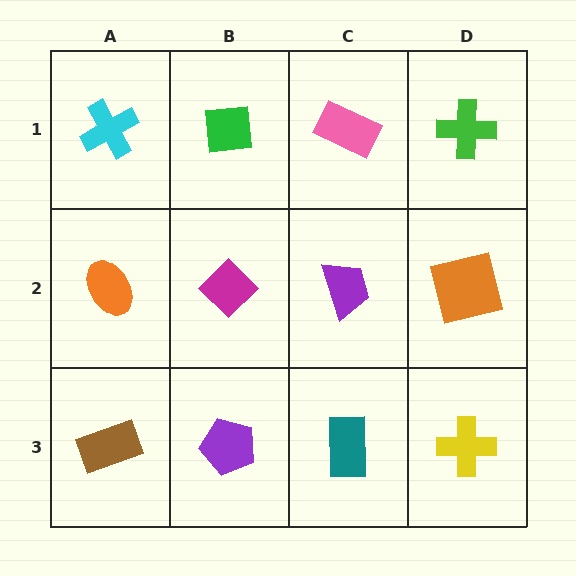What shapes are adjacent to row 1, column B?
A magenta diamond (row 2, column B), a cyan cross (row 1, column A), a pink rectangle (row 1, column C).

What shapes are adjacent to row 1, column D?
An orange square (row 2, column D), a pink rectangle (row 1, column C).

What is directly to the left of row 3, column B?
A brown rectangle.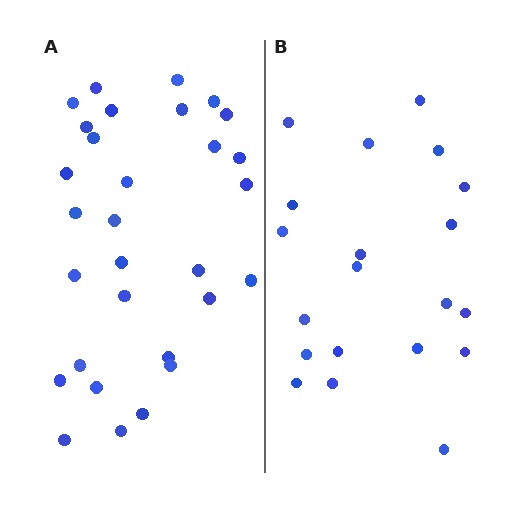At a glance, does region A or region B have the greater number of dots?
Region A (the left region) has more dots.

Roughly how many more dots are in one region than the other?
Region A has roughly 10 or so more dots than region B.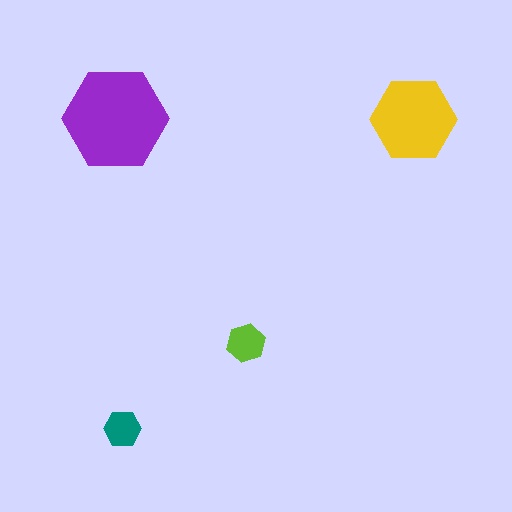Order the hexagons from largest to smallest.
the purple one, the yellow one, the lime one, the teal one.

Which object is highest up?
The purple hexagon is topmost.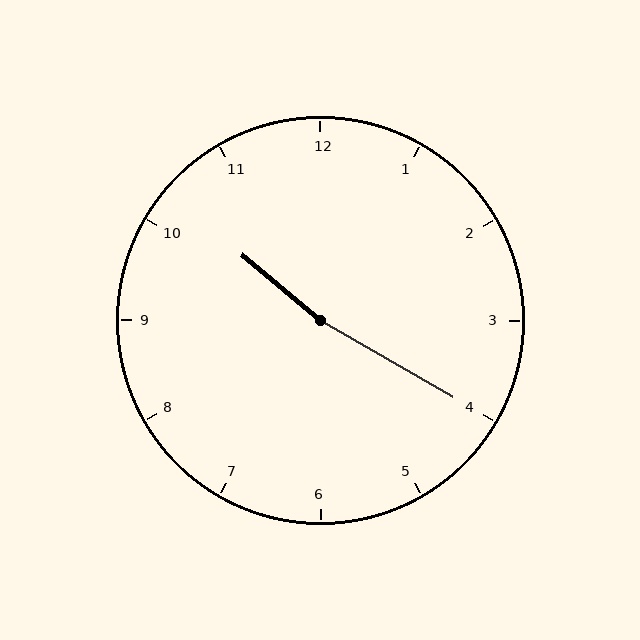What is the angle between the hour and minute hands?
Approximately 170 degrees.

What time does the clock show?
10:20.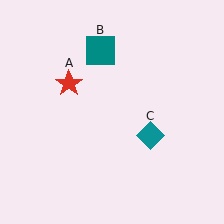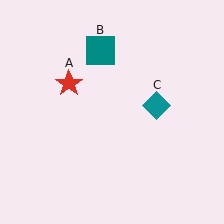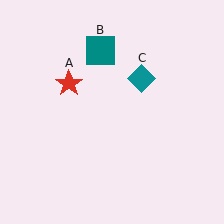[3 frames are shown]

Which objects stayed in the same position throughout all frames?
Red star (object A) and teal square (object B) remained stationary.